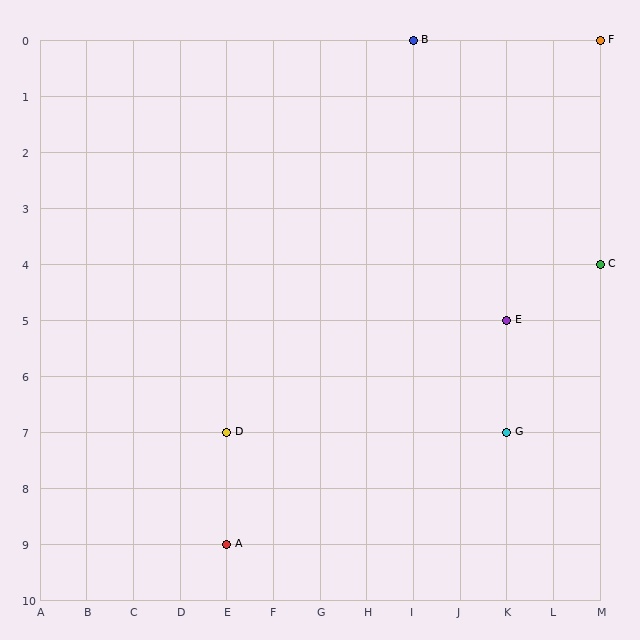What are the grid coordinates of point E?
Point E is at grid coordinates (K, 5).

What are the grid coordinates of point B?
Point B is at grid coordinates (I, 0).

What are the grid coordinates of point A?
Point A is at grid coordinates (E, 9).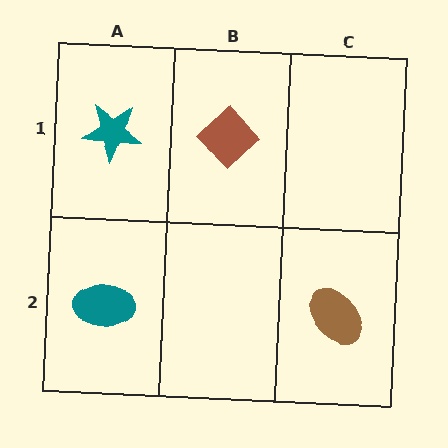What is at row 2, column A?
A teal ellipse.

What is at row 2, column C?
A brown ellipse.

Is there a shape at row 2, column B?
No, that cell is empty.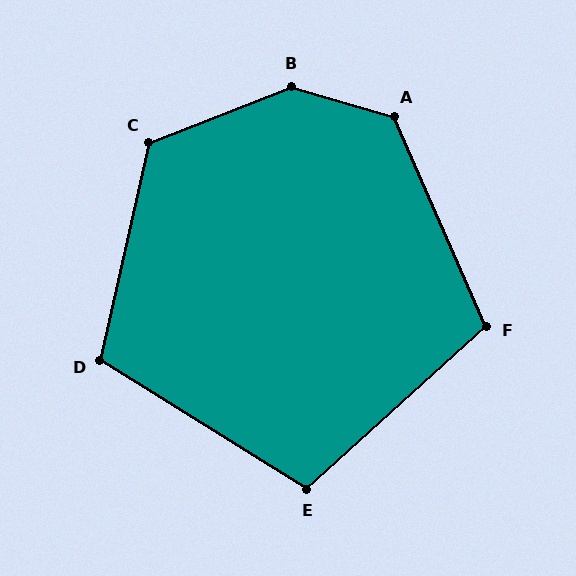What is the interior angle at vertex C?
Approximately 124 degrees (obtuse).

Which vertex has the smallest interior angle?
E, at approximately 106 degrees.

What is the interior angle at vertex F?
Approximately 109 degrees (obtuse).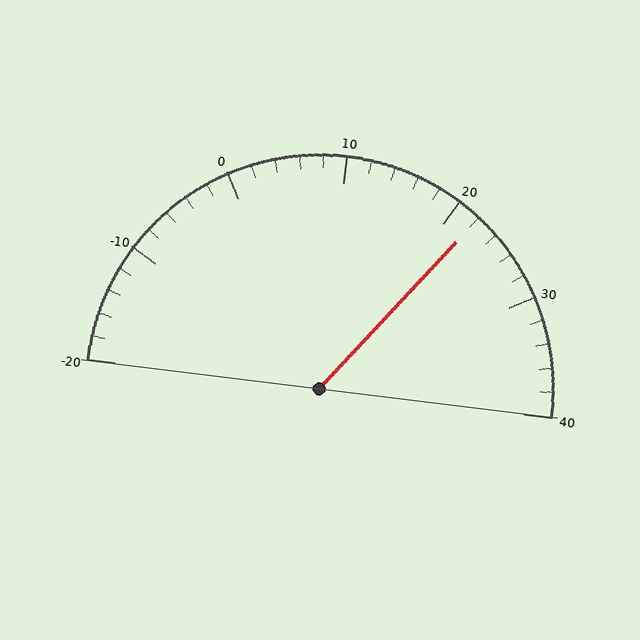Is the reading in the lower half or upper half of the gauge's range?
The reading is in the upper half of the range (-20 to 40).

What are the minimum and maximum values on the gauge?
The gauge ranges from -20 to 40.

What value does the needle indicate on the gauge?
The needle indicates approximately 22.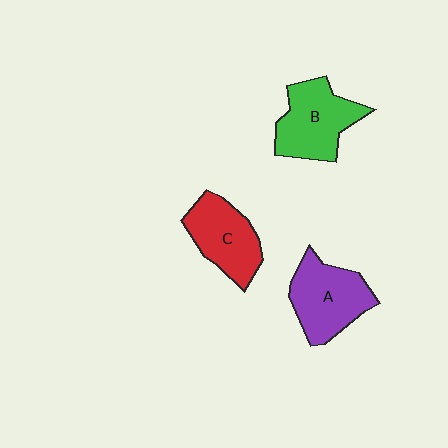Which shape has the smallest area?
Shape C (red).